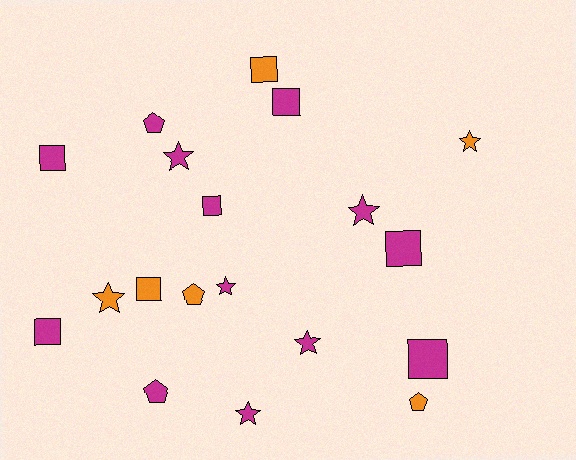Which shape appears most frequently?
Square, with 8 objects.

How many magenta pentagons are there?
There are 2 magenta pentagons.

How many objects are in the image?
There are 19 objects.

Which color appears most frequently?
Magenta, with 13 objects.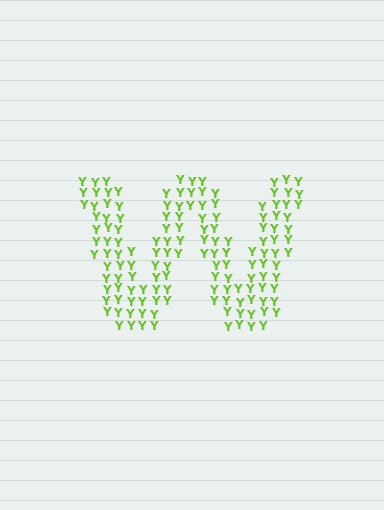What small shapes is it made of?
It is made of small letter Y's.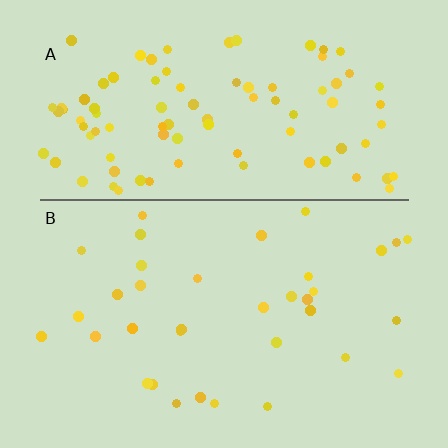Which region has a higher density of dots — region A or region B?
A (the top).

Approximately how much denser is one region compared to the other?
Approximately 2.7× — region A over region B.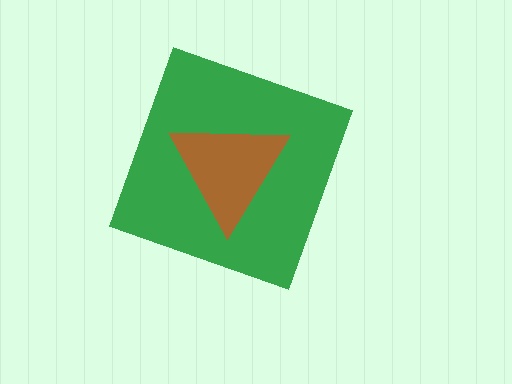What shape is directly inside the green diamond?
The brown triangle.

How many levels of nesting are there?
2.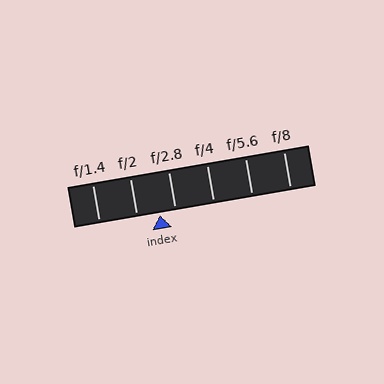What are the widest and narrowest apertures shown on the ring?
The widest aperture shown is f/1.4 and the narrowest is f/8.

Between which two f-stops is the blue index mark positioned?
The index mark is between f/2 and f/2.8.